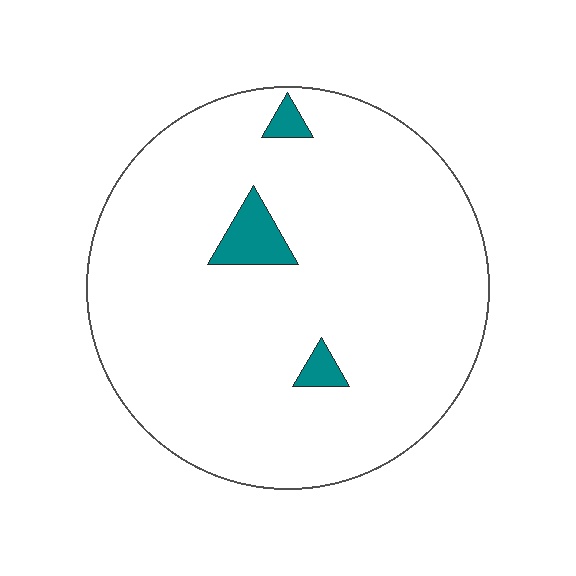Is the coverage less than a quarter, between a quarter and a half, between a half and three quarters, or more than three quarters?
Less than a quarter.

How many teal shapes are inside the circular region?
3.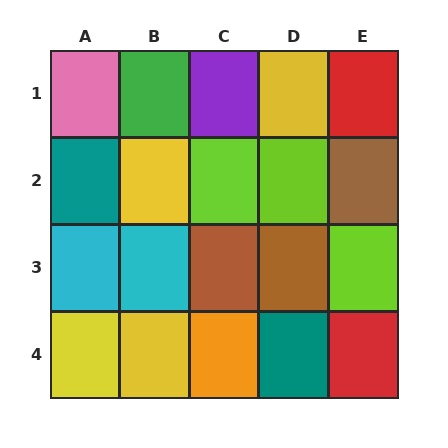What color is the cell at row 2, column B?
Yellow.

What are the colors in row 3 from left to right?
Cyan, cyan, brown, brown, lime.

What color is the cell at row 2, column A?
Teal.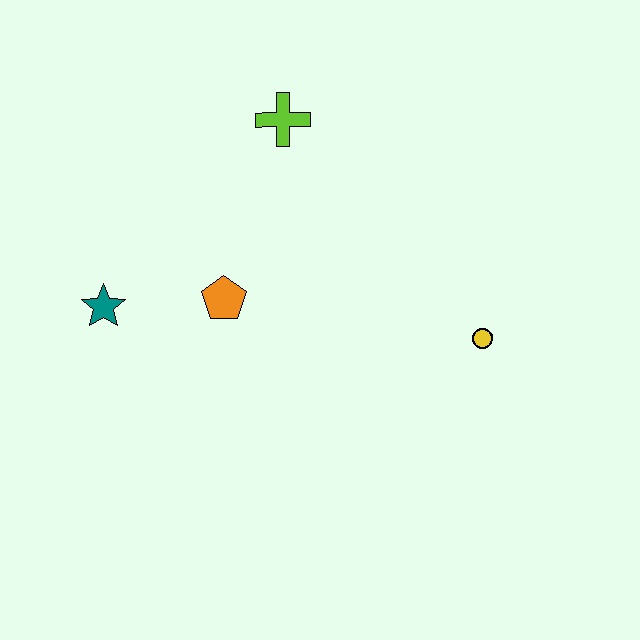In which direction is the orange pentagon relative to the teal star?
The orange pentagon is to the right of the teal star.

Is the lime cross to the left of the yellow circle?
Yes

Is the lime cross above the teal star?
Yes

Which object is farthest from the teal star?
The yellow circle is farthest from the teal star.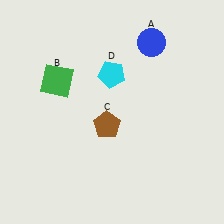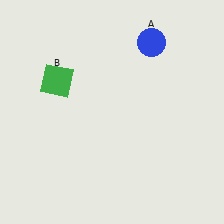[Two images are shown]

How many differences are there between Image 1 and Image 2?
There are 2 differences between the two images.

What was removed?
The cyan pentagon (D), the brown pentagon (C) were removed in Image 2.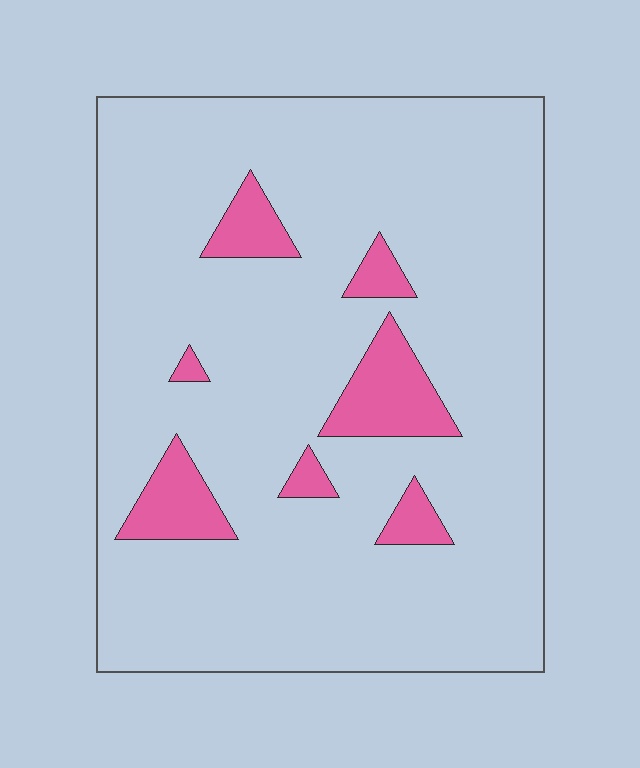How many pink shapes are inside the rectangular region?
7.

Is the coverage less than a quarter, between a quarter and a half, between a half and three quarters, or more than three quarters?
Less than a quarter.